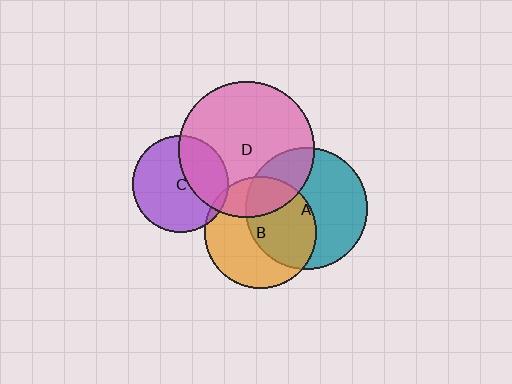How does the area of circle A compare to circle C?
Approximately 1.6 times.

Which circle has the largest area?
Circle D (pink).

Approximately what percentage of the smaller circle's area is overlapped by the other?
Approximately 25%.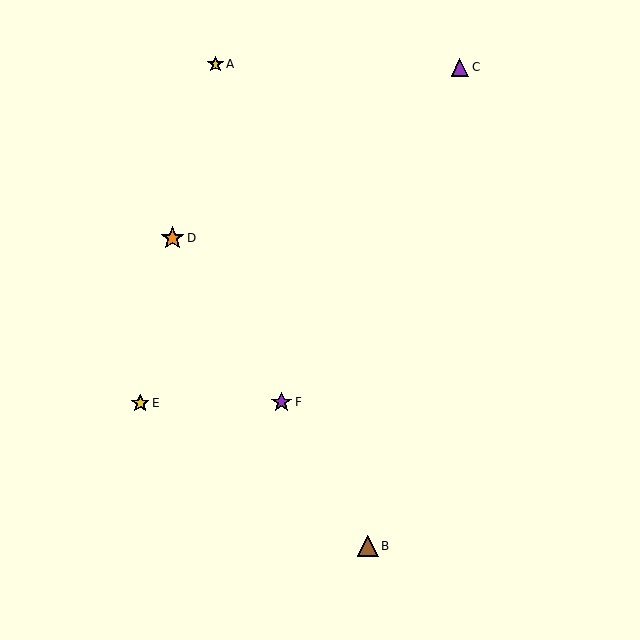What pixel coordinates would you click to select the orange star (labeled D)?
Click at (173, 238) to select the orange star D.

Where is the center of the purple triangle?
The center of the purple triangle is at (460, 67).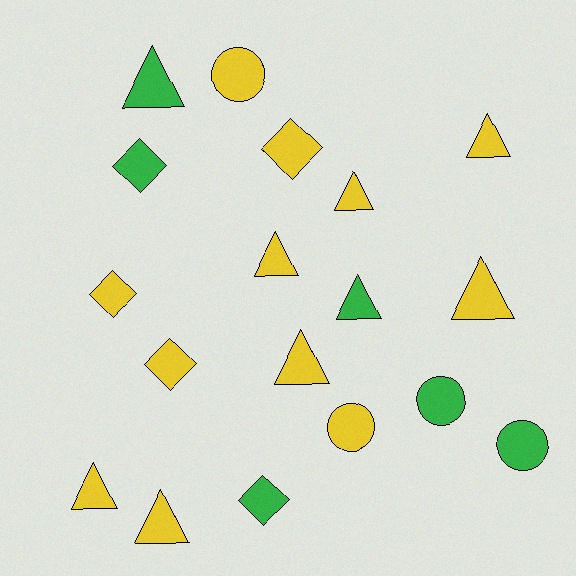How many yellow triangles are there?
There are 7 yellow triangles.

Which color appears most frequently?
Yellow, with 12 objects.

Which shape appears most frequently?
Triangle, with 9 objects.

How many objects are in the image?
There are 18 objects.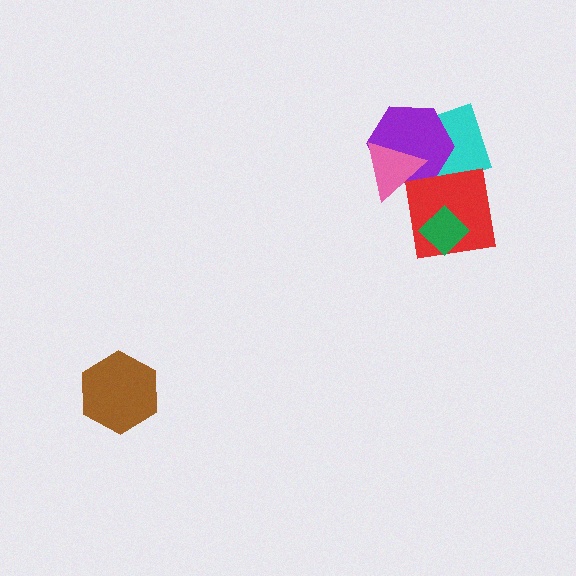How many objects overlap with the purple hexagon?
2 objects overlap with the purple hexagon.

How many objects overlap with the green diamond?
1 object overlaps with the green diamond.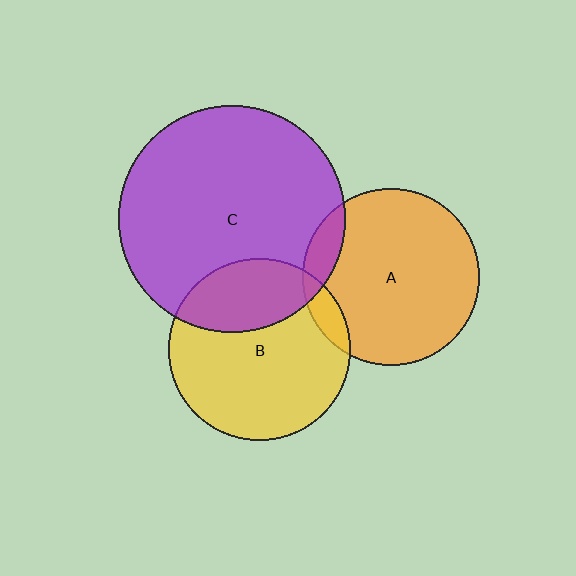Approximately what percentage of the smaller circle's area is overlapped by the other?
Approximately 10%.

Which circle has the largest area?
Circle C (purple).